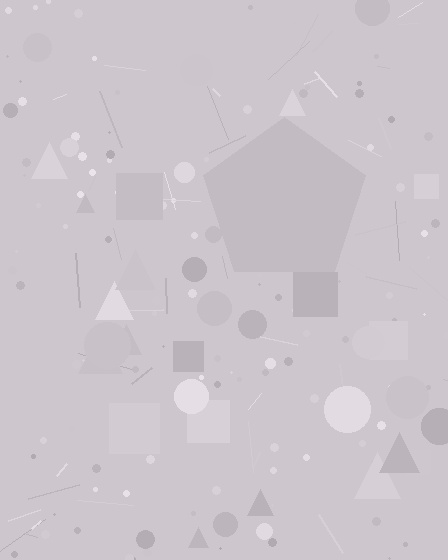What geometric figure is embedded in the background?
A pentagon is embedded in the background.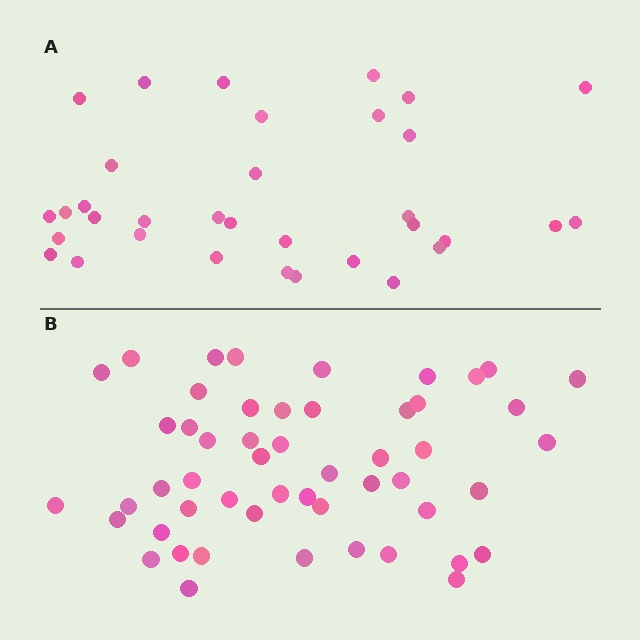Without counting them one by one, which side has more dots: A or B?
Region B (the bottom region) has more dots.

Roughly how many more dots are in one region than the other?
Region B has approximately 20 more dots than region A.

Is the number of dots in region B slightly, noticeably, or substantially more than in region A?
Region B has substantially more. The ratio is roughly 1.5 to 1.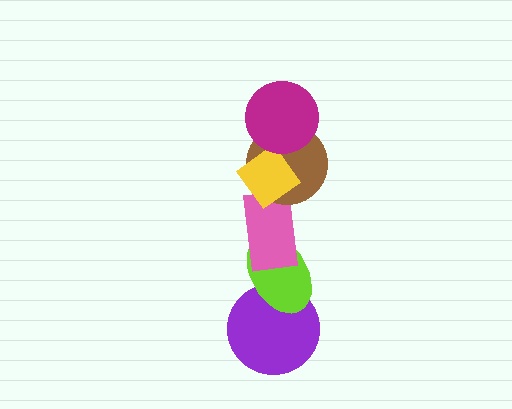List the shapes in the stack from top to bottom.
From top to bottom: the magenta circle, the yellow diamond, the brown circle, the pink rectangle, the lime ellipse, the purple circle.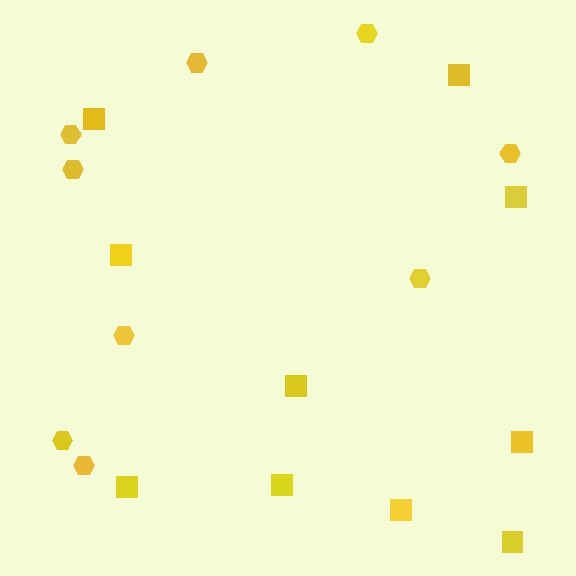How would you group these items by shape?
There are 2 groups: one group of hexagons (9) and one group of squares (10).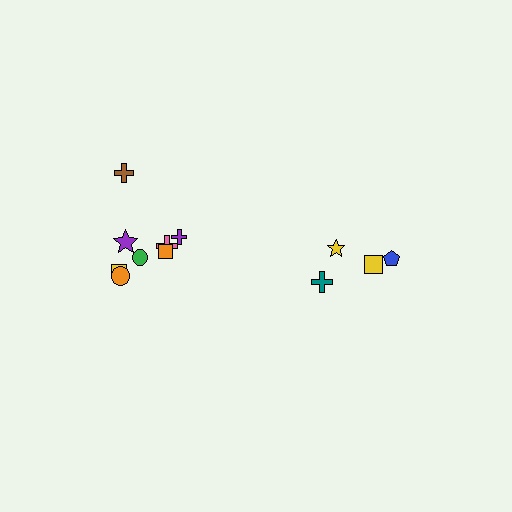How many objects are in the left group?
There are 8 objects.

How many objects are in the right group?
There are 4 objects.